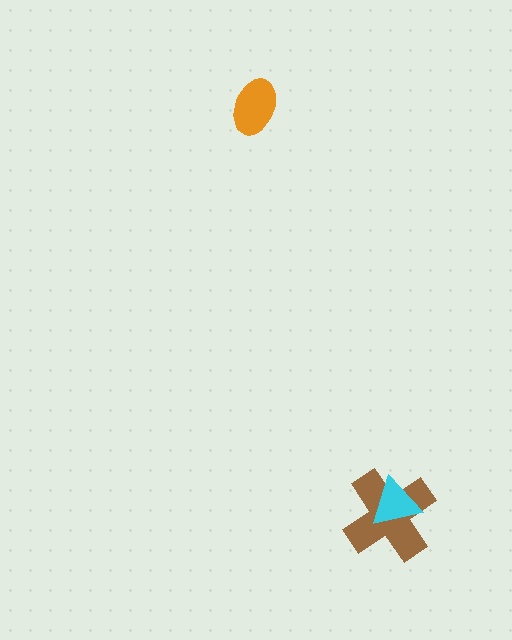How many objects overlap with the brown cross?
1 object overlaps with the brown cross.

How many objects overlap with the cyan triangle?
1 object overlaps with the cyan triangle.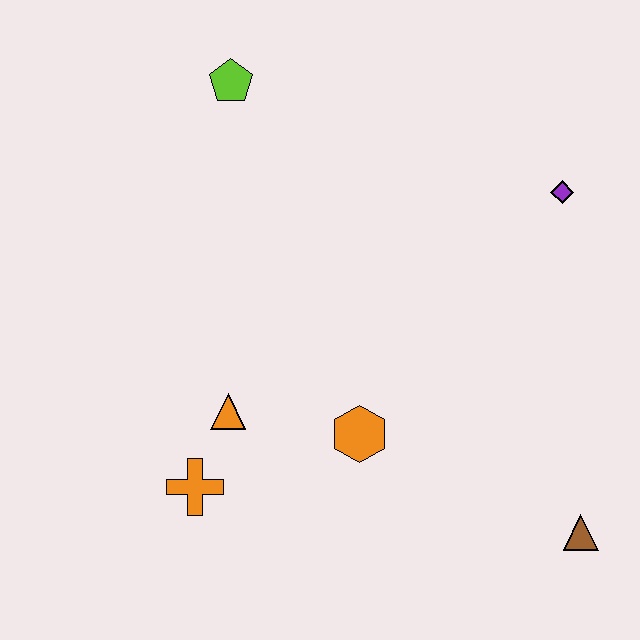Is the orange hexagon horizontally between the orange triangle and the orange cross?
No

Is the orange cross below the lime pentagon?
Yes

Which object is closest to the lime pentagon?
The orange triangle is closest to the lime pentagon.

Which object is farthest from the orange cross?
The purple diamond is farthest from the orange cross.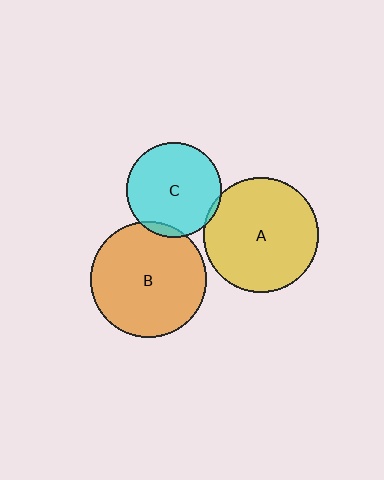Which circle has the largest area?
Circle B (orange).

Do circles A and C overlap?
Yes.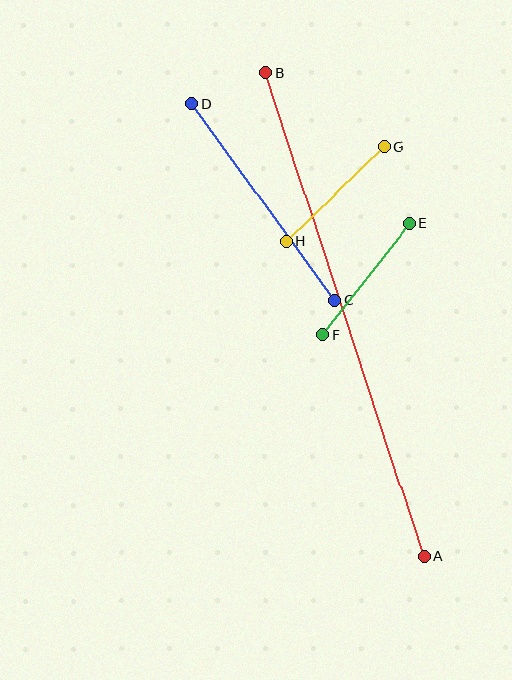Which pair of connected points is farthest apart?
Points A and B are farthest apart.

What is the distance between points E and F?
The distance is approximately 141 pixels.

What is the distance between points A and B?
The distance is approximately 509 pixels.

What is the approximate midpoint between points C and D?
The midpoint is at approximately (263, 202) pixels.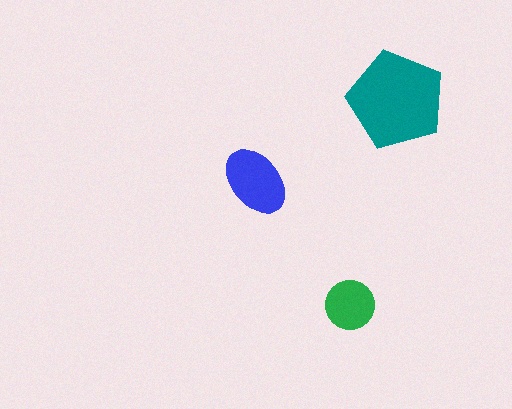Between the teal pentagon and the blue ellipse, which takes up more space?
The teal pentagon.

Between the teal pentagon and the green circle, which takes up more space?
The teal pentagon.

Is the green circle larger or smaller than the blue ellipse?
Smaller.